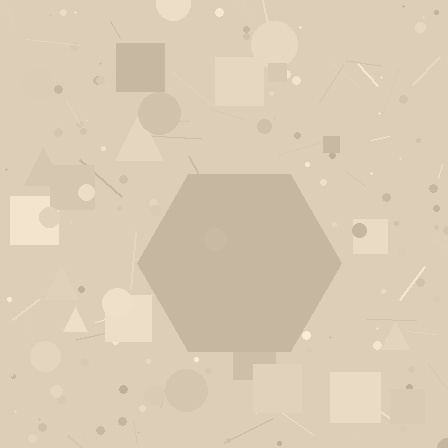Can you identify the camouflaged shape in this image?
The camouflaged shape is a hexagon.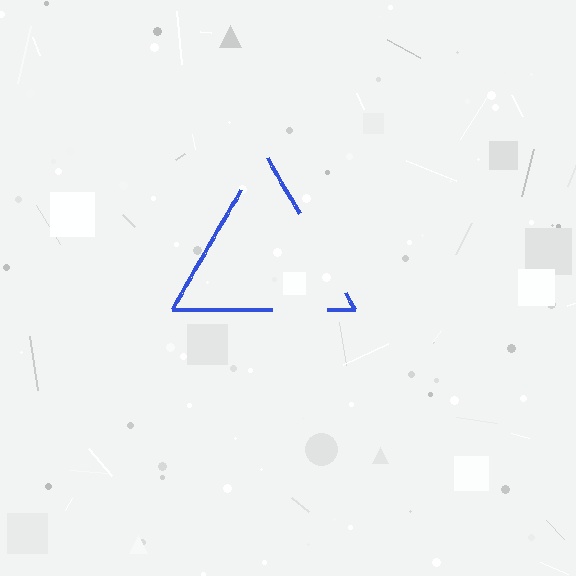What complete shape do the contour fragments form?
The contour fragments form a triangle.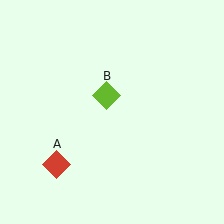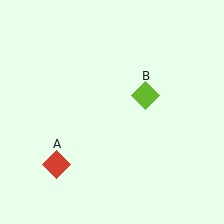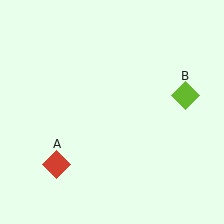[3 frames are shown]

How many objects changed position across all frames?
1 object changed position: lime diamond (object B).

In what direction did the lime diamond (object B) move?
The lime diamond (object B) moved right.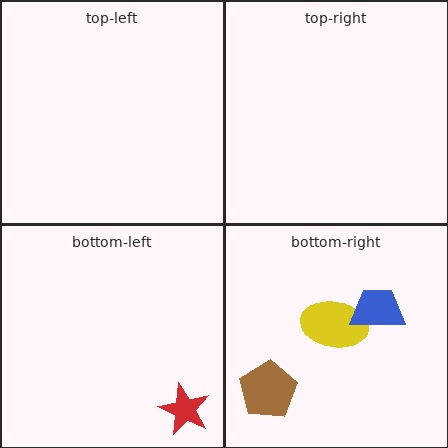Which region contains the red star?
The bottom-left region.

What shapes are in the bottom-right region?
The yellow ellipse, the brown pentagon, the blue trapezoid.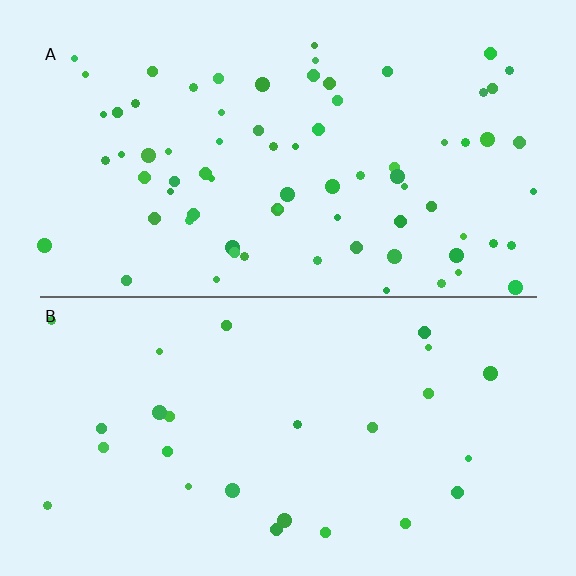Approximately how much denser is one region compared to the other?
Approximately 2.8× — region A over region B.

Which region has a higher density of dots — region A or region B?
A (the top).